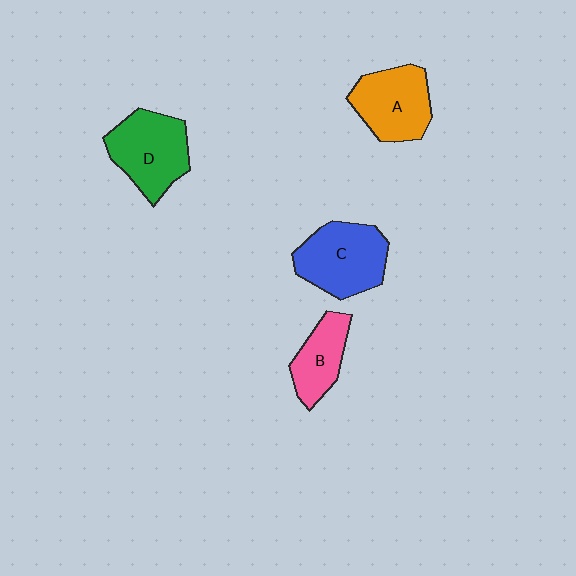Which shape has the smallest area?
Shape B (pink).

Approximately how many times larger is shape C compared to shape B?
Approximately 1.5 times.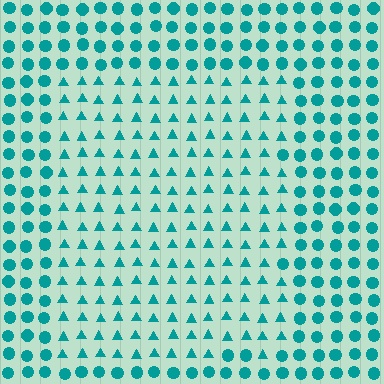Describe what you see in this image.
The image is filled with small teal elements arranged in a uniform grid. A rectangle-shaped region contains triangles, while the surrounding area contains circles. The boundary is defined purely by the change in element shape.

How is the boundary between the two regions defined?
The boundary is defined by a change in element shape: triangles inside vs. circles outside. All elements share the same color and spacing.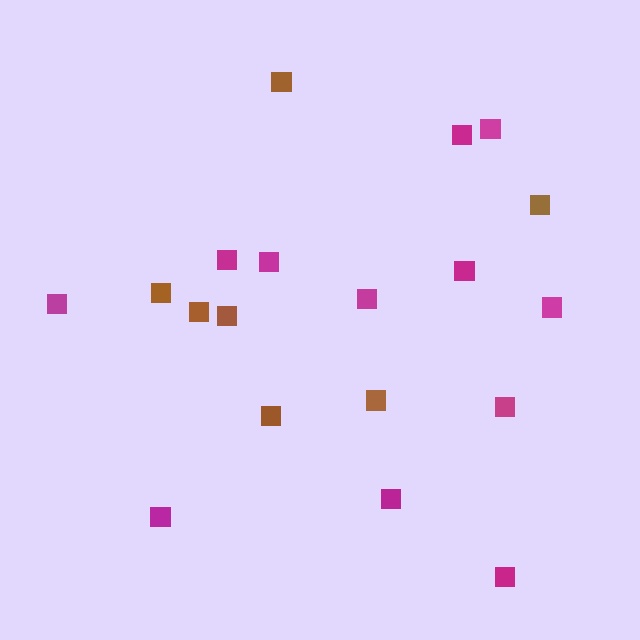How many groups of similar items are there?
There are 2 groups: one group of brown squares (7) and one group of magenta squares (12).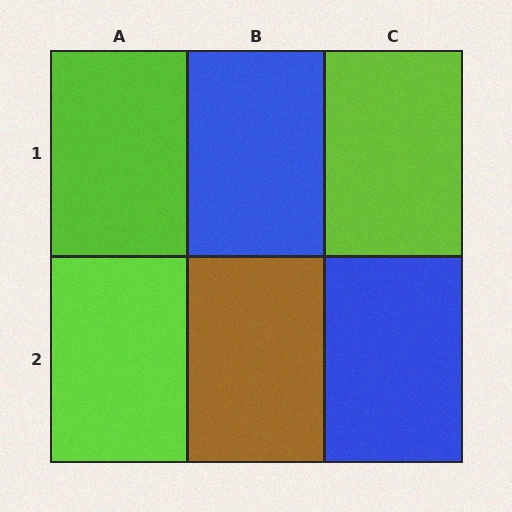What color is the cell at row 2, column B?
Brown.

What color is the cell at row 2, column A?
Lime.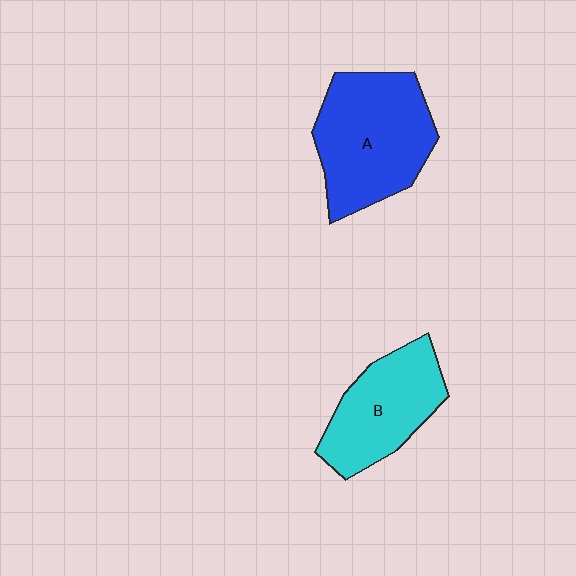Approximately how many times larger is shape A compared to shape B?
Approximately 1.3 times.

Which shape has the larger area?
Shape A (blue).